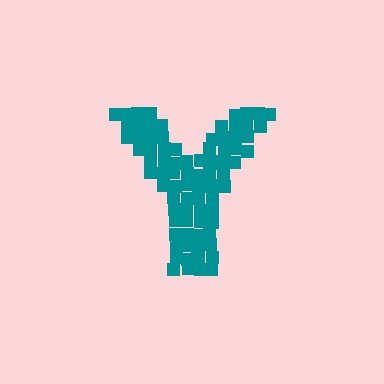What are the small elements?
The small elements are squares.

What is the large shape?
The large shape is the letter Y.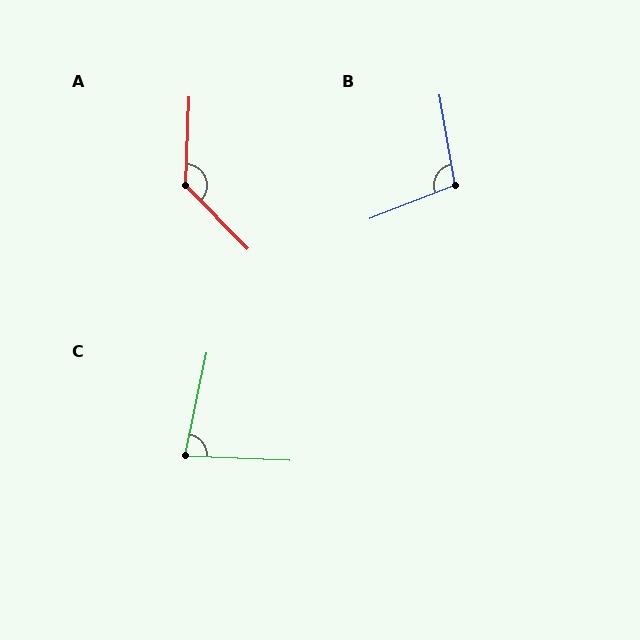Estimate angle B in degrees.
Approximately 102 degrees.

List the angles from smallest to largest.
C (81°), B (102°), A (133°).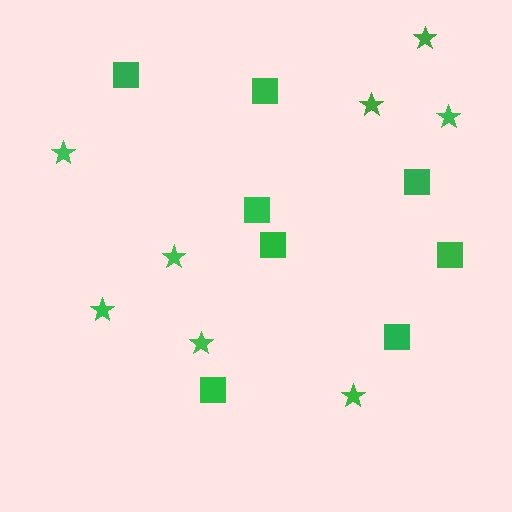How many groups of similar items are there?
There are 2 groups: one group of stars (8) and one group of squares (8).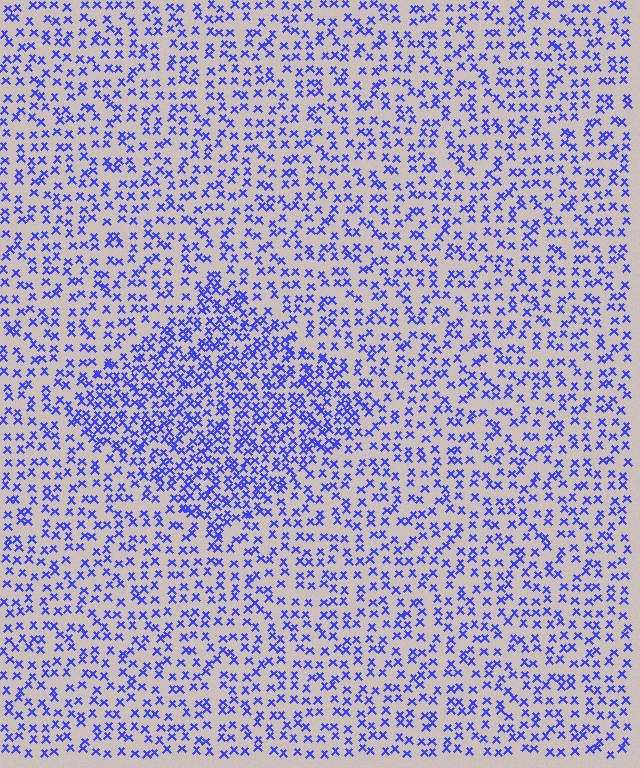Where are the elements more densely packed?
The elements are more densely packed inside the diamond boundary.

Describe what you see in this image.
The image contains small blue elements arranged at two different densities. A diamond-shaped region is visible where the elements are more densely packed than the surrounding area.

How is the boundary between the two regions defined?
The boundary is defined by a change in element density (approximately 1.8x ratio). All elements are the same color, size, and shape.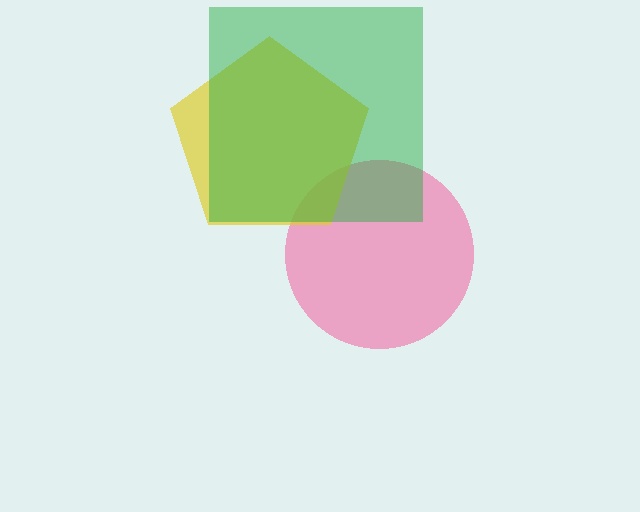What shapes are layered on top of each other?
The layered shapes are: a pink circle, a yellow pentagon, a green square.